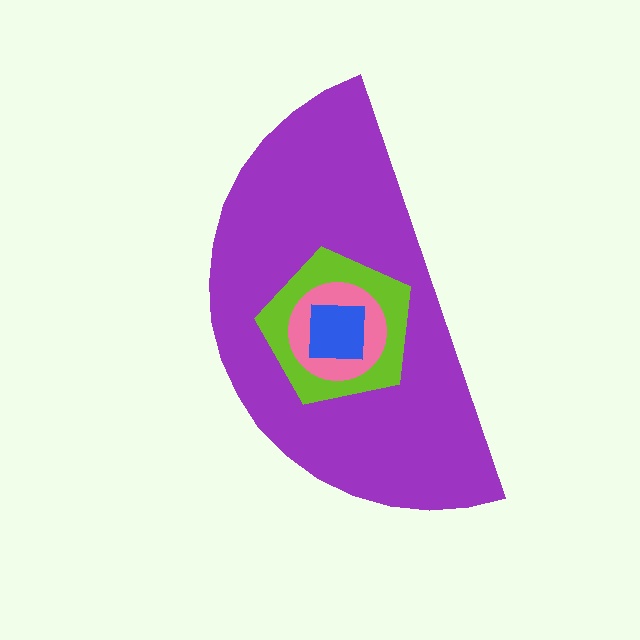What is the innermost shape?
The blue square.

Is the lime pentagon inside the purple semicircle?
Yes.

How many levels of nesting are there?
4.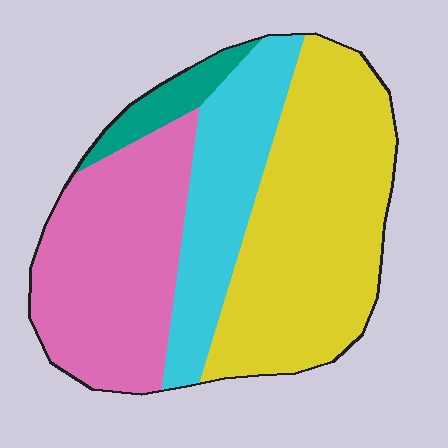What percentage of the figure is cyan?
Cyan covers around 20% of the figure.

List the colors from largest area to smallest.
From largest to smallest: yellow, pink, cyan, teal.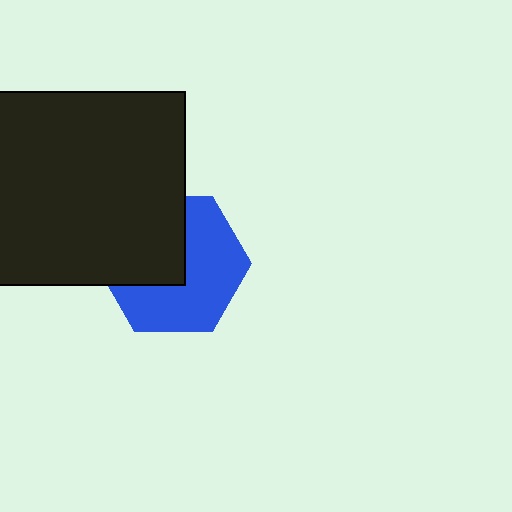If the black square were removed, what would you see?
You would see the complete blue hexagon.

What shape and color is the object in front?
The object in front is a black square.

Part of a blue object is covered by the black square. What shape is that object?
It is a hexagon.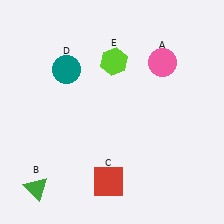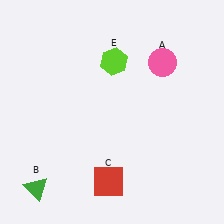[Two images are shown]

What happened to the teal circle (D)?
The teal circle (D) was removed in Image 2. It was in the top-left area of Image 1.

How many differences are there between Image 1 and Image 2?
There is 1 difference between the two images.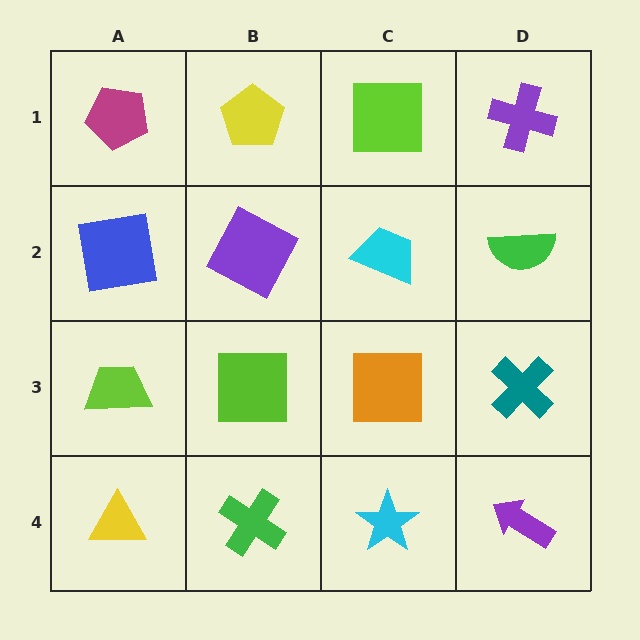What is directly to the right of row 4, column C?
A purple arrow.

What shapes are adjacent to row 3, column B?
A purple square (row 2, column B), a green cross (row 4, column B), a lime trapezoid (row 3, column A), an orange square (row 3, column C).